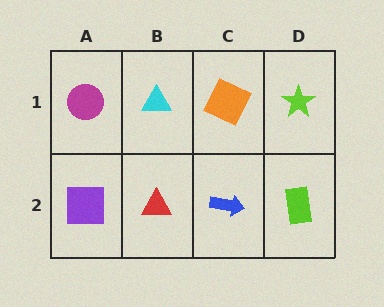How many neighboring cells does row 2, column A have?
2.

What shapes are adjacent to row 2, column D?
A lime star (row 1, column D), a blue arrow (row 2, column C).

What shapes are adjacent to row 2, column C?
An orange square (row 1, column C), a red triangle (row 2, column B), a lime rectangle (row 2, column D).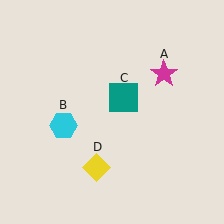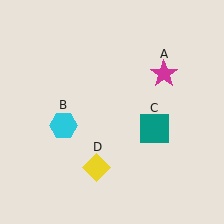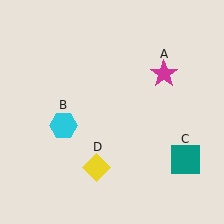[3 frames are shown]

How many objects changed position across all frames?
1 object changed position: teal square (object C).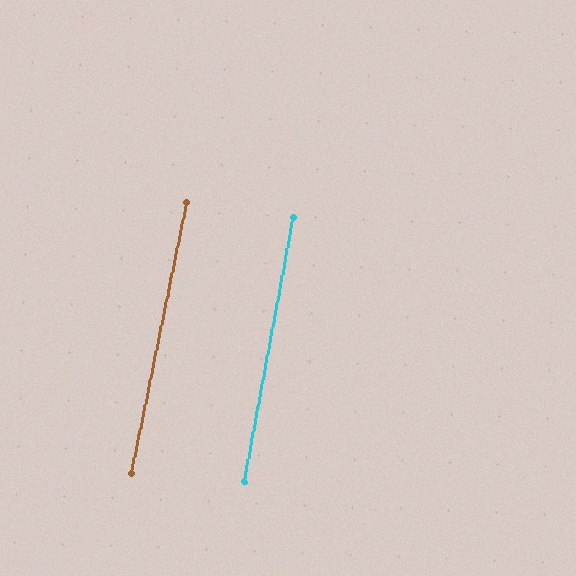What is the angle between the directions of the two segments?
Approximately 1 degree.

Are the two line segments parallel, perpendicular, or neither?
Parallel — their directions differ by only 1.0°.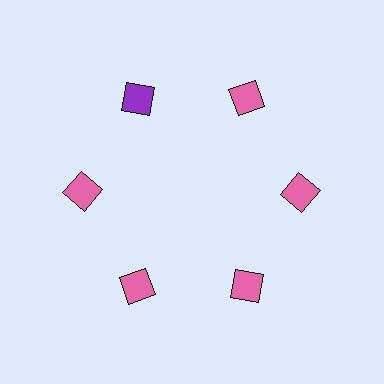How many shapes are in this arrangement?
There are 6 shapes arranged in a ring pattern.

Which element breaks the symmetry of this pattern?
The purple square at roughly the 11 o'clock position breaks the symmetry. All other shapes are pink squares.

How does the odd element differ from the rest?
It has a different color: purple instead of pink.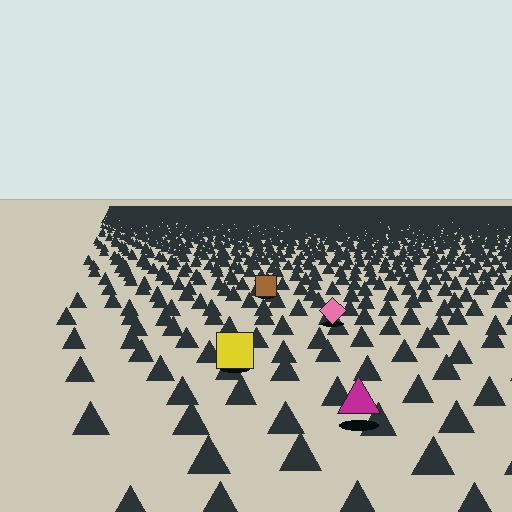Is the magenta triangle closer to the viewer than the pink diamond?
Yes. The magenta triangle is closer — you can tell from the texture gradient: the ground texture is coarser near it.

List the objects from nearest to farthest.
From nearest to farthest: the magenta triangle, the yellow square, the pink diamond, the brown square.